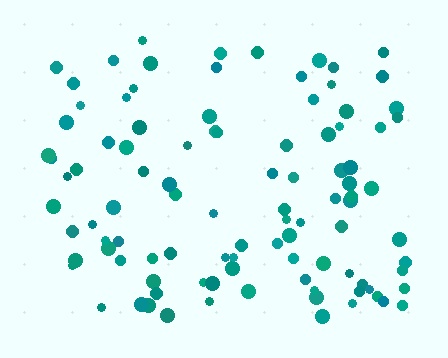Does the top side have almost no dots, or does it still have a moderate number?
Still a moderate number, just noticeably fewer than the bottom.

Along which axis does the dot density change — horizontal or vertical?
Vertical.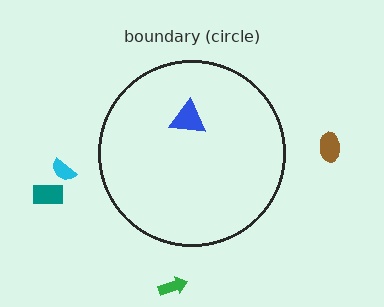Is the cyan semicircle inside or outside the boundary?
Outside.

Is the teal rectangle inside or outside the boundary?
Outside.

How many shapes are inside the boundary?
1 inside, 4 outside.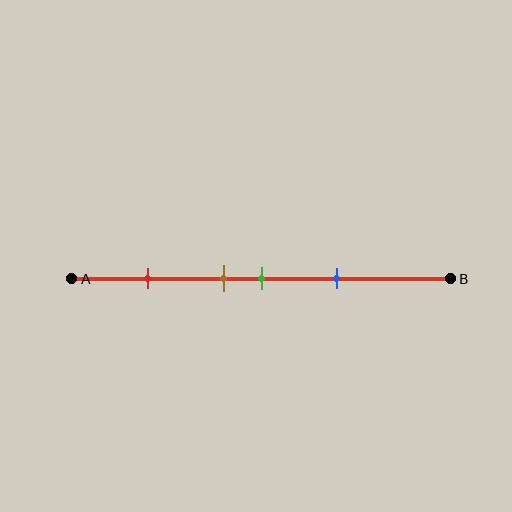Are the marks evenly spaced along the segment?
No, the marks are not evenly spaced.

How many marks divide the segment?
There are 4 marks dividing the segment.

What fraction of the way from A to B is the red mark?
The red mark is approximately 20% (0.2) of the way from A to B.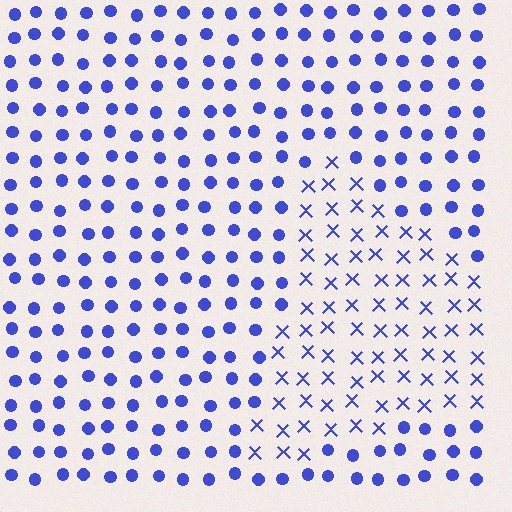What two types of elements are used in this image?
The image uses X marks inside the triangle region and circles outside it.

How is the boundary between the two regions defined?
The boundary is defined by a change in element shape: X marks inside vs. circles outside. All elements share the same color and spacing.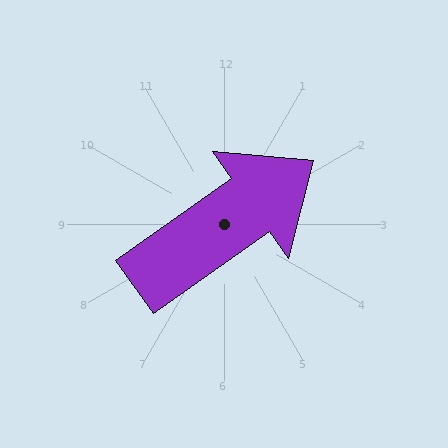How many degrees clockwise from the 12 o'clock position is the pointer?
Approximately 55 degrees.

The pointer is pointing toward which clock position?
Roughly 2 o'clock.